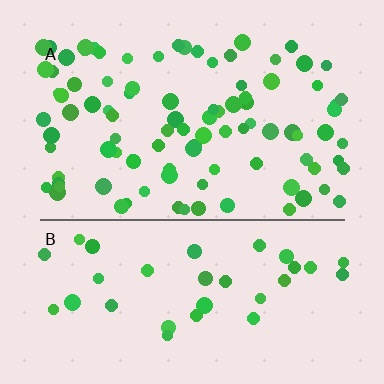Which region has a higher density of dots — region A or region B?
A (the top).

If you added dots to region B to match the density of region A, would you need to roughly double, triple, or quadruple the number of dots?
Approximately triple.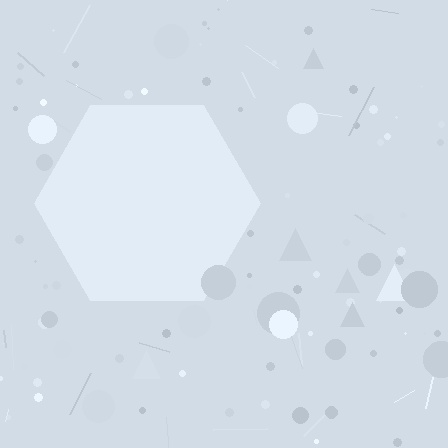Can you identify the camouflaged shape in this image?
The camouflaged shape is a hexagon.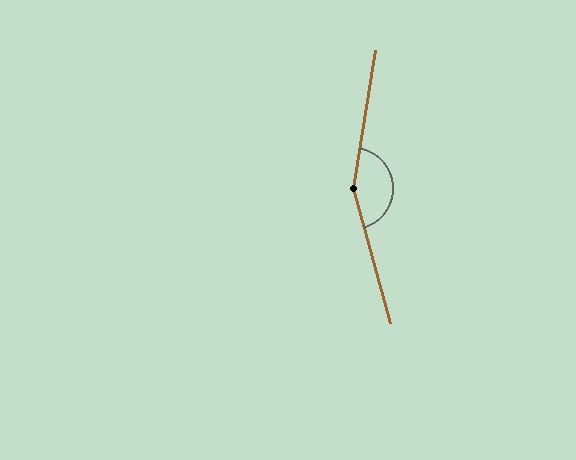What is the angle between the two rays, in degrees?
Approximately 156 degrees.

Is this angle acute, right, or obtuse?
It is obtuse.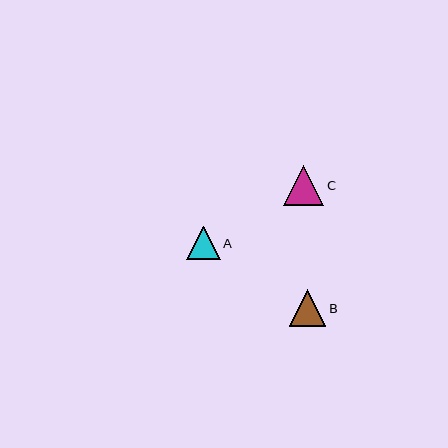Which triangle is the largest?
Triangle C is the largest with a size of approximately 40 pixels.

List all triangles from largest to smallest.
From largest to smallest: C, B, A.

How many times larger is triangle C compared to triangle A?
Triangle C is approximately 1.2 times the size of triangle A.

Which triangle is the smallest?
Triangle A is the smallest with a size of approximately 34 pixels.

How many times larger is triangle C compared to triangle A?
Triangle C is approximately 1.2 times the size of triangle A.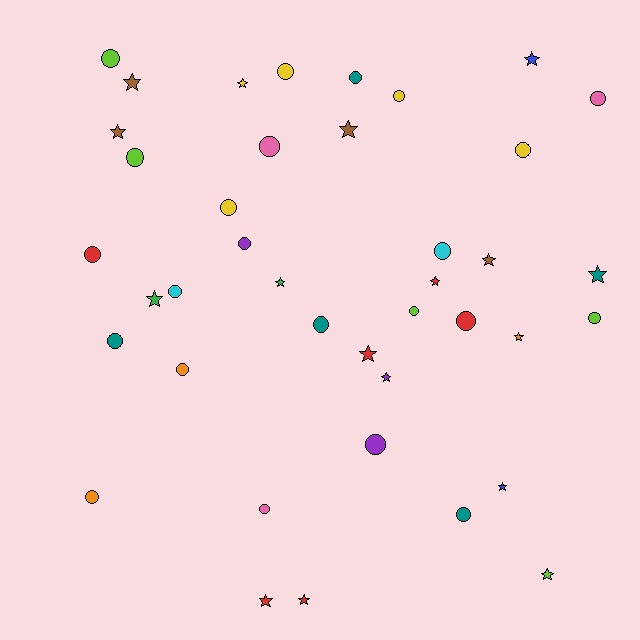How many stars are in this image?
There are 17 stars.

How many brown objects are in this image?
There are 4 brown objects.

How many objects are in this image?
There are 40 objects.